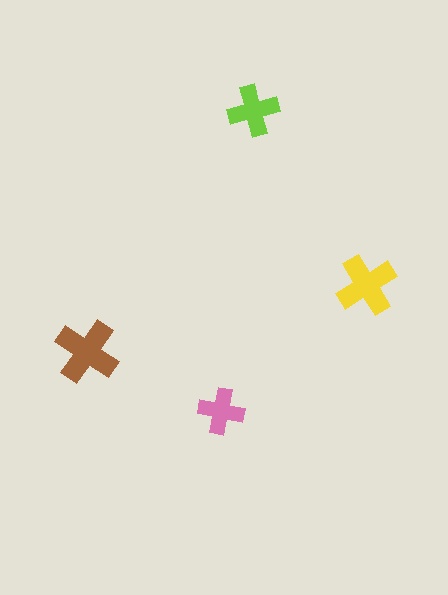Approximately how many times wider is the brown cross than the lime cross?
About 1.5 times wider.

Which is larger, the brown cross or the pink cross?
The brown one.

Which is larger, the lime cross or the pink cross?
The lime one.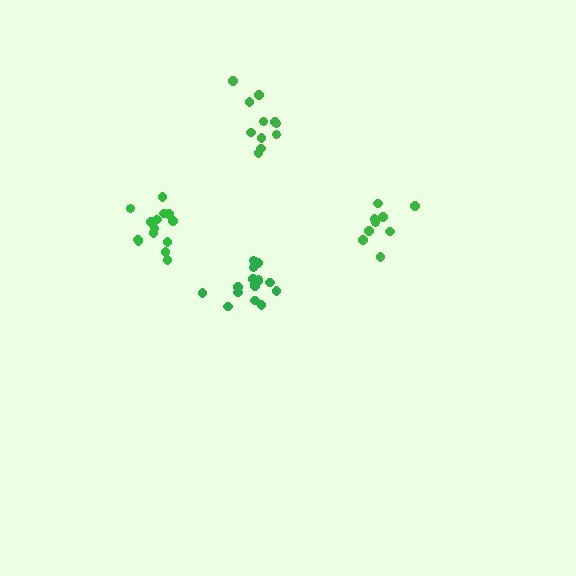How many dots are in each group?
Group 1: 16 dots, Group 2: 15 dots, Group 3: 11 dots, Group 4: 10 dots (52 total).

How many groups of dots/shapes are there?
There are 4 groups.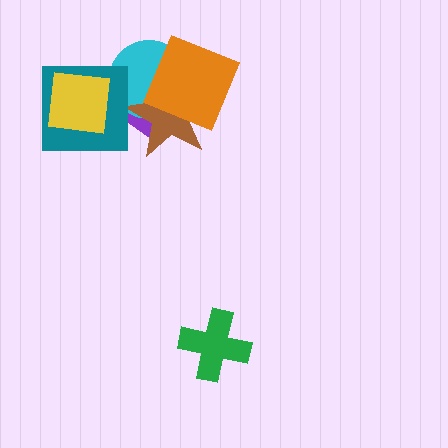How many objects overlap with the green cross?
0 objects overlap with the green cross.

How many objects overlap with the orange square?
3 objects overlap with the orange square.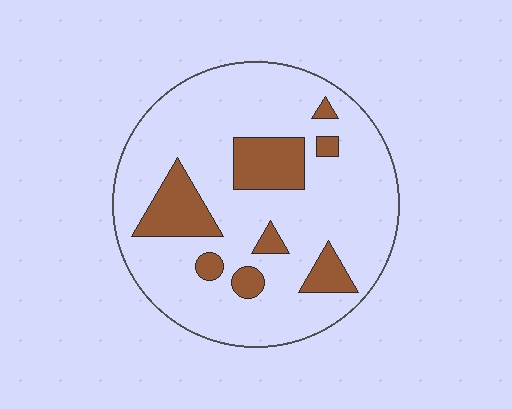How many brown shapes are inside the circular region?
8.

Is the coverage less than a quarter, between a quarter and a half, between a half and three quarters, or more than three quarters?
Less than a quarter.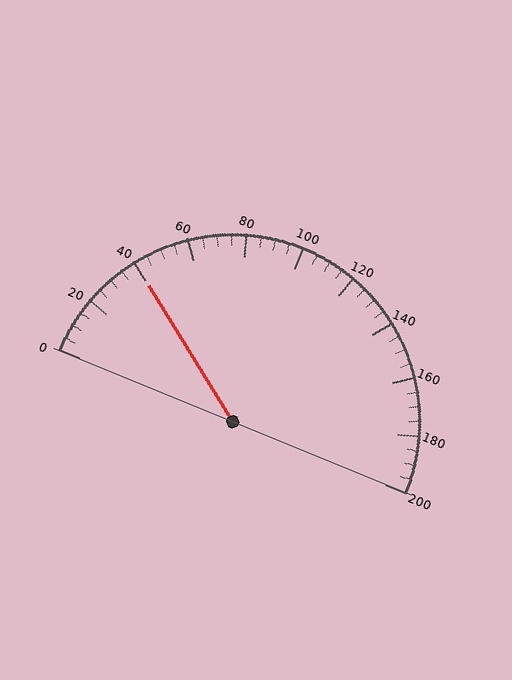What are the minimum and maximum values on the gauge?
The gauge ranges from 0 to 200.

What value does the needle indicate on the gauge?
The needle indicates approximately 40.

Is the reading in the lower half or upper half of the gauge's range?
The reading is in the lower half of the range (0 to 200).